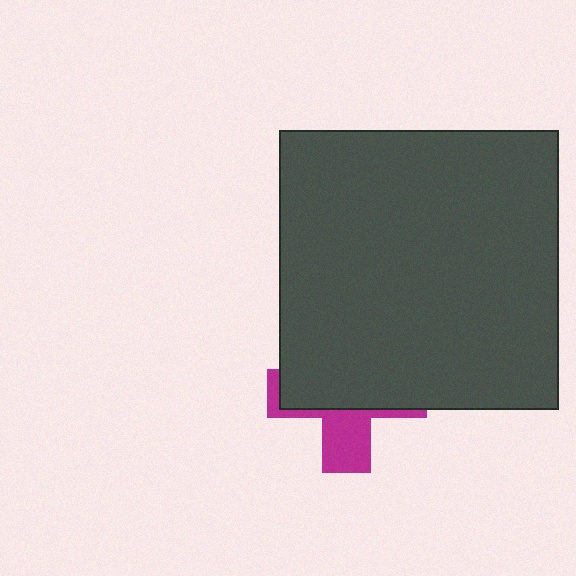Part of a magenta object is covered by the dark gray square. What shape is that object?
It is a cross.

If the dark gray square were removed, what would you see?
You would see the complete magenta cross.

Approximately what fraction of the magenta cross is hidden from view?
Roughly 66% of the magenta cross is hidden behind the dark gray square.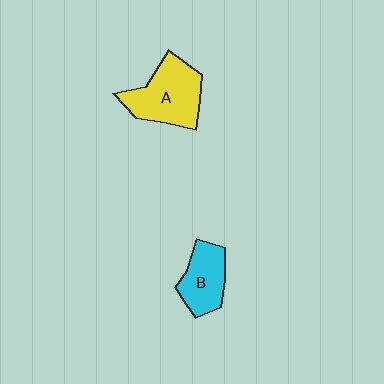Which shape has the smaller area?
Shape B (cyan).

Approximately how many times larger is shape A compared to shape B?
Approximately 1.5 times.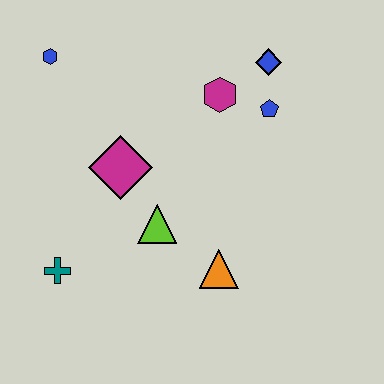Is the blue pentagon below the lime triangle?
No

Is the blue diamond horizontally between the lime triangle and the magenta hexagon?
No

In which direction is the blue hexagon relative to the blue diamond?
The blue hexagon is to the left of the blue diamond.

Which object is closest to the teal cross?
The lime triangle is closest to the teal cross.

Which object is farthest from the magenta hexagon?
The teal cross is farthest from the magenta hexagon.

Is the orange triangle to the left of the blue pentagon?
Yes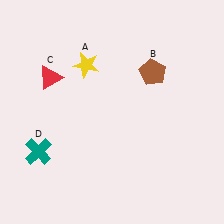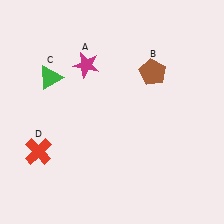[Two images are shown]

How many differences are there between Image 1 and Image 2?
There are 3 differences between the two images.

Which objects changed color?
A changed from yellow to magenta. C changed from red to green. D changed from teal to red.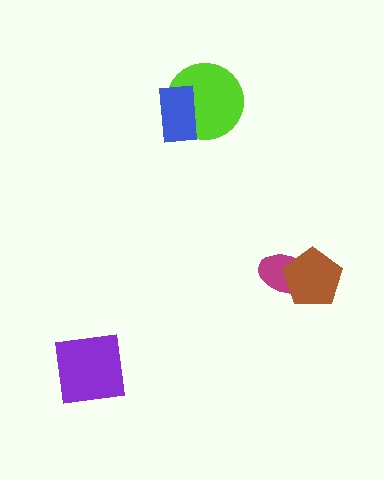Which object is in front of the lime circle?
The blue rectangle is in front of the lime circle.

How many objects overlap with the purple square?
0 objects overlap with the purple square.